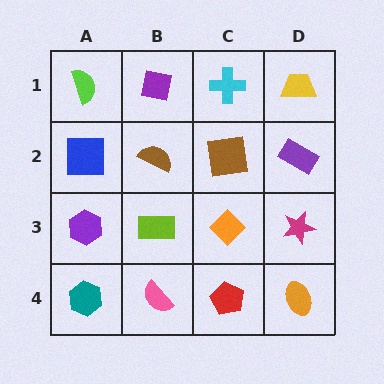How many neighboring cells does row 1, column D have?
2.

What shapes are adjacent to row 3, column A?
A blue square (row 2, column A), a teal hexagon (row 4, column A), a lime rectangle (row 3, column B).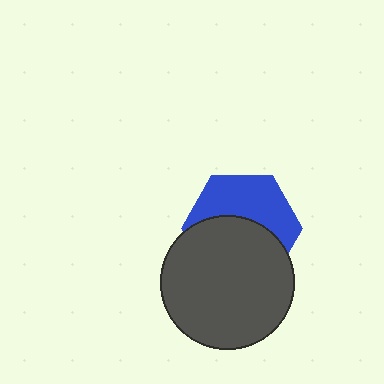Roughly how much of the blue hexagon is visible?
About half of it is visible (roughly 47%).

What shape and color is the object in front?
The object in front is a dark gray circle.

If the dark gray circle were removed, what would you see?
You would see the complete blue hexagon.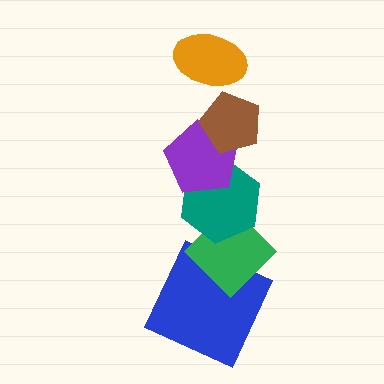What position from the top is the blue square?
The blue square is 6th from the top.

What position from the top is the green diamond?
The green diamond is 5th from the top.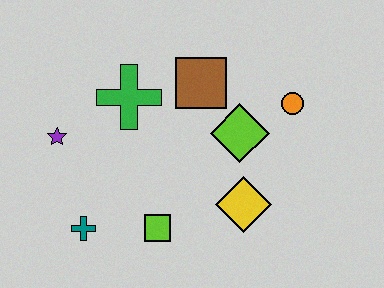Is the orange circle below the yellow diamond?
No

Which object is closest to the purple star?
The green cross is closest to the purple star.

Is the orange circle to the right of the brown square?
Yes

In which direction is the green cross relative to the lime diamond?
The green cross is to the left of the lime diamond.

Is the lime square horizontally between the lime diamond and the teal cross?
Yes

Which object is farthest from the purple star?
The orange circle is farthest from the purple star.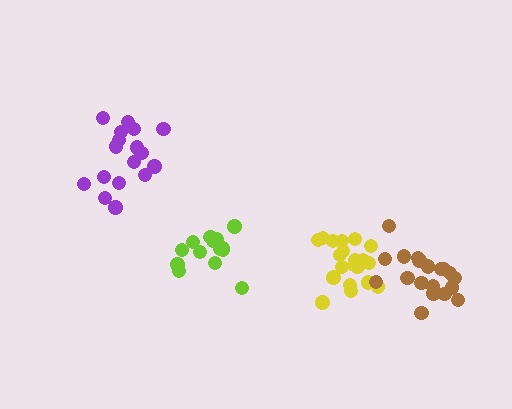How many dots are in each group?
Group 1: 20 dots, Group 2: 19 dots, Group 3: 14 dots, Group 4: 17 dots (70 total).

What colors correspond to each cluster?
The clusters are colored: yellow, brown, lime, purple.